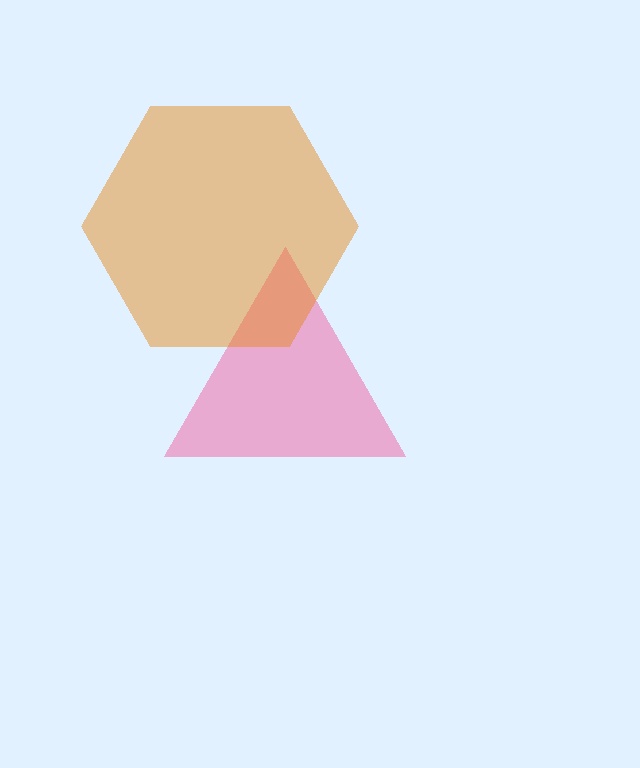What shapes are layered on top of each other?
The layered shapes are: a pink triangle, an orange hexagon.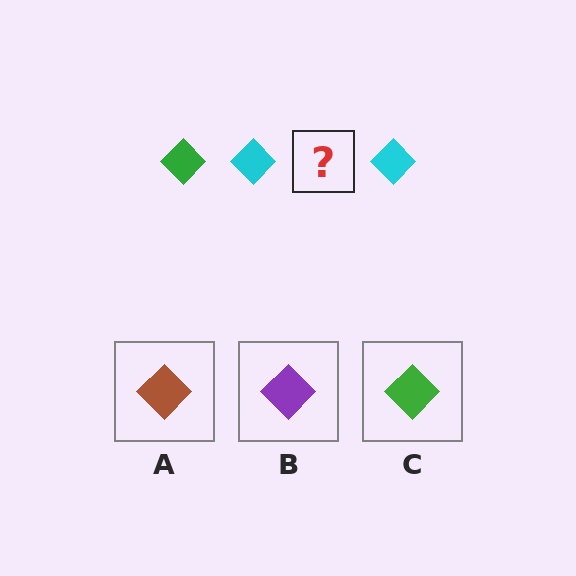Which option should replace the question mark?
Option C.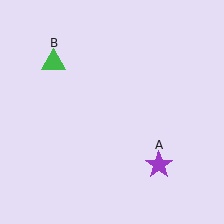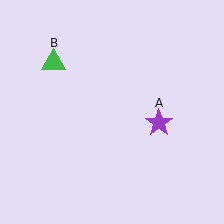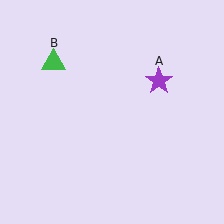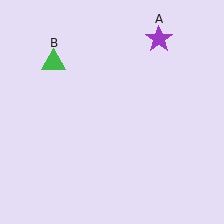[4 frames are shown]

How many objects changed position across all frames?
1 object changed position: purple star (object A).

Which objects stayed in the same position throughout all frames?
Green triangle (object B) remained stationary.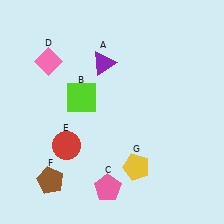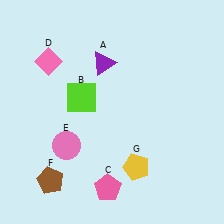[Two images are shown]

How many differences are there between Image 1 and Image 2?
There is 1 difference between the two images.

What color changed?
The circle (E) changed from red in Image 1 to pink in Image 2.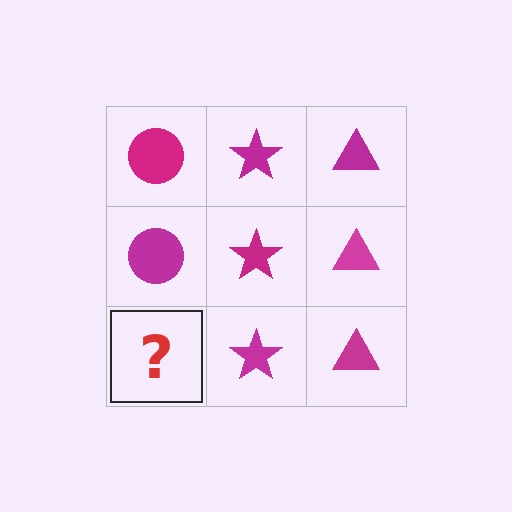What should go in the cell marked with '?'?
The missing cell should contain a magenta circle.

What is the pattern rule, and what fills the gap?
The rule is that each column has a consistent shape. The gap should be filled with a magenta circle.